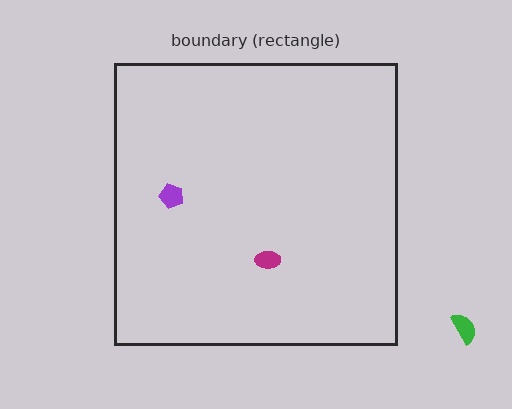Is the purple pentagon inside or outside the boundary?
Inside.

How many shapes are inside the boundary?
2 inside, 1 outside.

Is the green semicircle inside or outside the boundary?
Outside.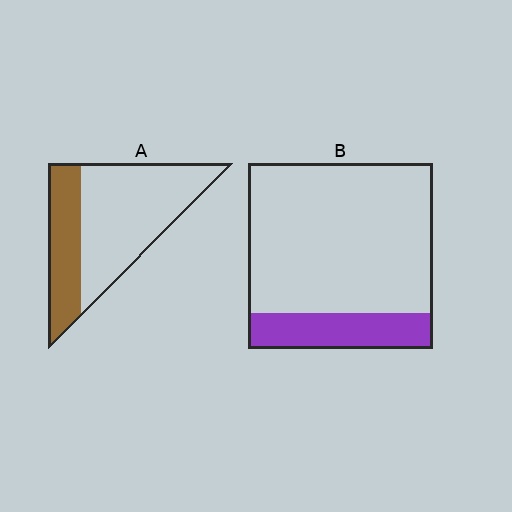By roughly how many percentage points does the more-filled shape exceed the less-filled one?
By roughly 15 percentage points (A over B).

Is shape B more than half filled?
No.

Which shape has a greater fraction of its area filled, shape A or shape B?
Shape A.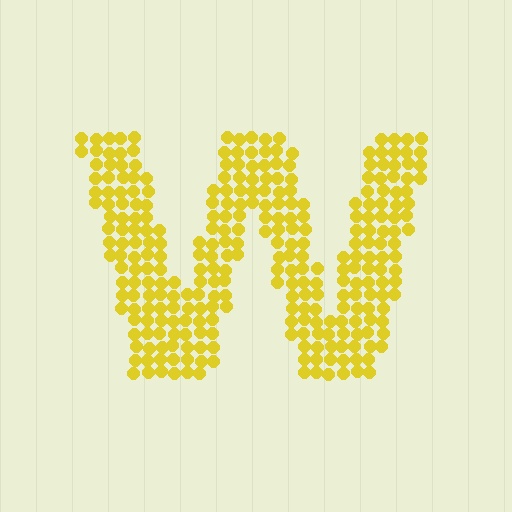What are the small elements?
The small elements are circles.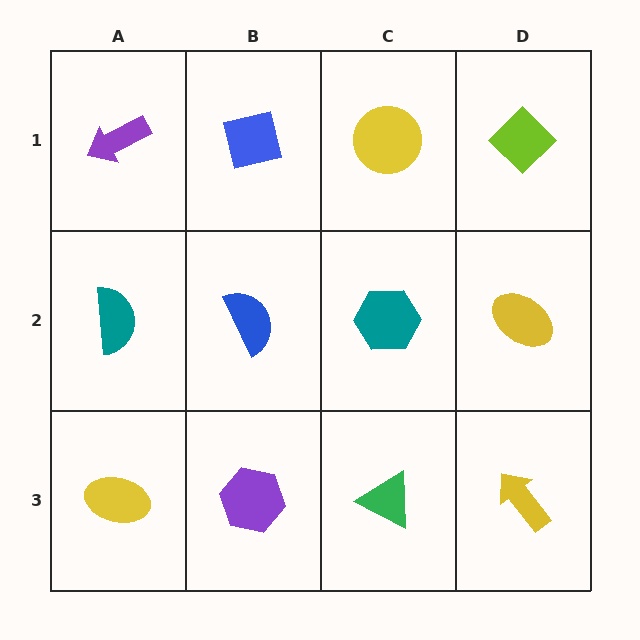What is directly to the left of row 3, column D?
A green triangle.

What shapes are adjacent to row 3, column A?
A teal semicircle (row 2, column A), a purple hexagon (row 3, column B).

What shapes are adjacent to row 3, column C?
A teal hexagon (row 2, column C), a purple hexagon (row 3, column B), a yellow arrow (row 3, column D).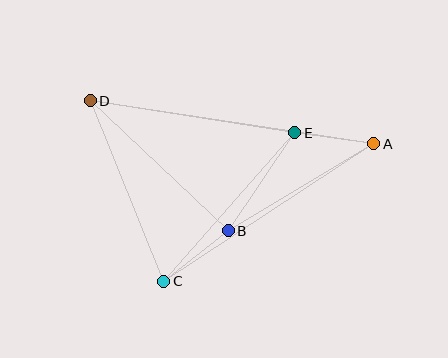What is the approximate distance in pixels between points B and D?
The distance between B and D is approximately 189 pixels.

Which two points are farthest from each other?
Points A and D are farthest from each other.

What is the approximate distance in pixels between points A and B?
The distance between A and B is approximately 170 pixels.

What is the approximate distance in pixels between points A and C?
The distance between A and C is approximately 251 pixels.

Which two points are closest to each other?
Points A and E are closest to each other.